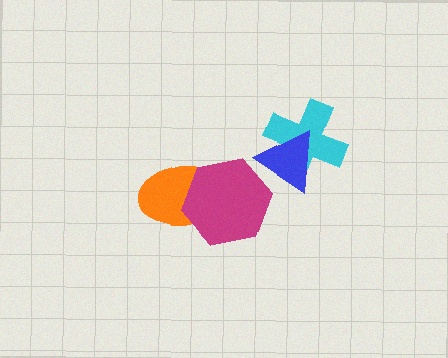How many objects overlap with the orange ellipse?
1 object overlaps with the orange ellipse.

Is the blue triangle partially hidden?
No, no other shape covers it.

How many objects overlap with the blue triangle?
1 object overlaps with the blue triangle.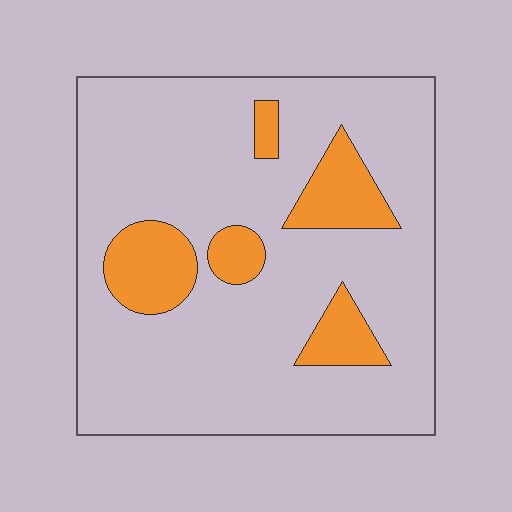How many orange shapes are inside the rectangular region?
5.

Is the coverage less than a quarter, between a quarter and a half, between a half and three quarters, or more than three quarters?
Less than a quarter.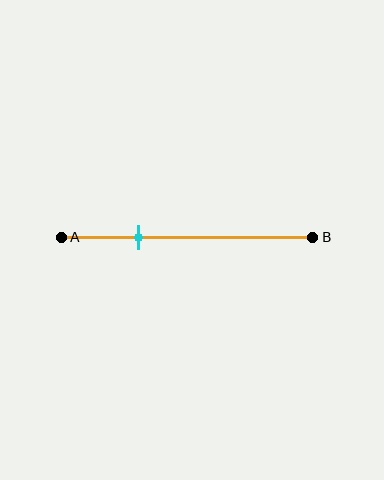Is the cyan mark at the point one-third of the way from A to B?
Yes, the mark is approximately at the one-third point.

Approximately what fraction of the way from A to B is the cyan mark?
The cyan mark is approximately 30% of the way from A to B.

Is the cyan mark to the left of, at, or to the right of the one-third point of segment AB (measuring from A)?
The cyan mark is approximately at the one-third point of segment AB.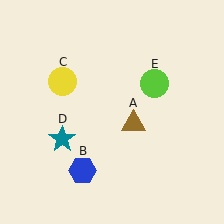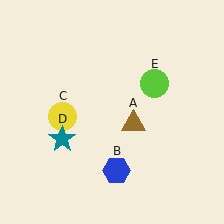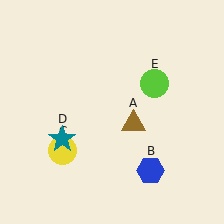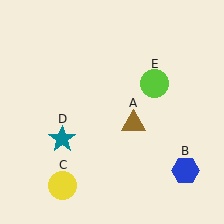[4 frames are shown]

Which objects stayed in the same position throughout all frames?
Brown triangle (object A) and teal star (object D) and lime circle (object E) remained stationary.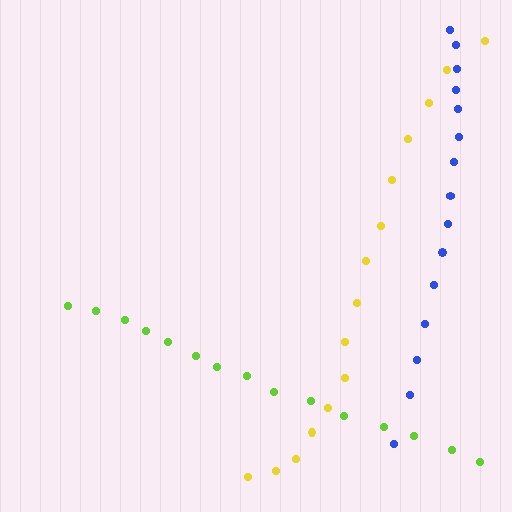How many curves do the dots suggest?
There are 3 distinct paths.